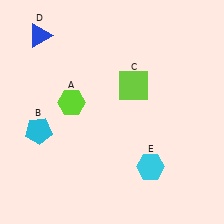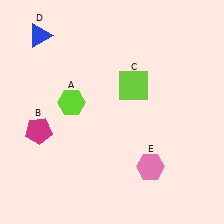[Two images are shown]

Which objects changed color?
B changed from cyan to magenta. E changed from cyan to pink.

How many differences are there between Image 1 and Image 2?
There are 2 differences between the two images.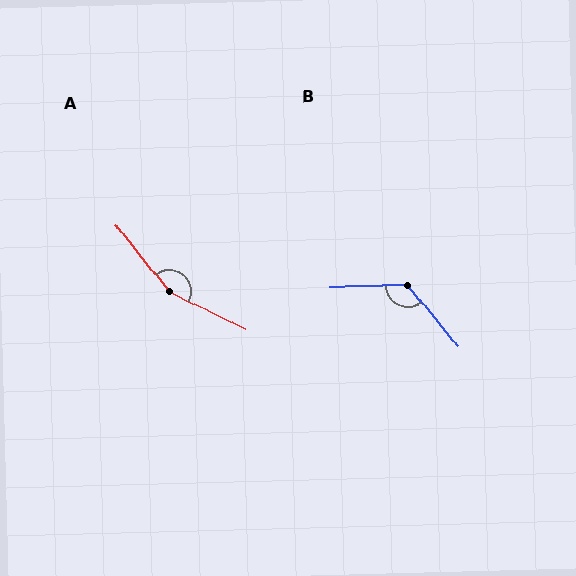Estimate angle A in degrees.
Approximately 155 degrees.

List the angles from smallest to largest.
B (128°), A (155°).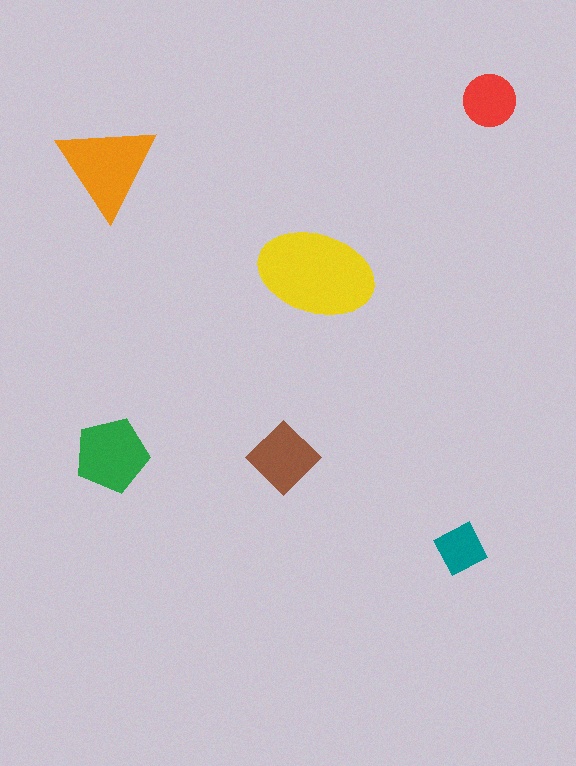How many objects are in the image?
There are 6 objects in the image.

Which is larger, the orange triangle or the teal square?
The orange triangle.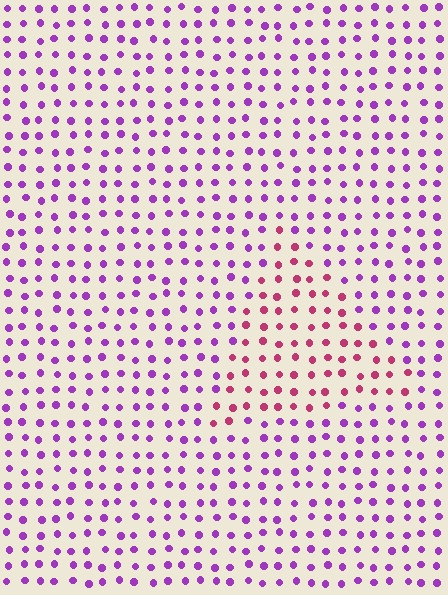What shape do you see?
I see a triangle.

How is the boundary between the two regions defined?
The boundary is defined purely by a slight shift in hue (about 48 degrees). Spacing, size, and orientation are identical on both sides.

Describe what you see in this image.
The image is filled with small purple elements in a uniform arrangement. A triangle-shaped region is visible where the elements are tinted to a slightly different hue, forming a subtle color boundary.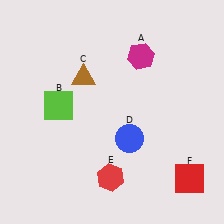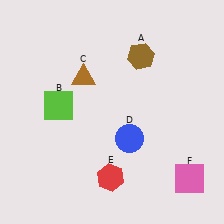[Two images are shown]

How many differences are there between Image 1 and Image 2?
There are 2 differences between the two images.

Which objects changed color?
A changed from magenta to brown. F changed from red to pink.